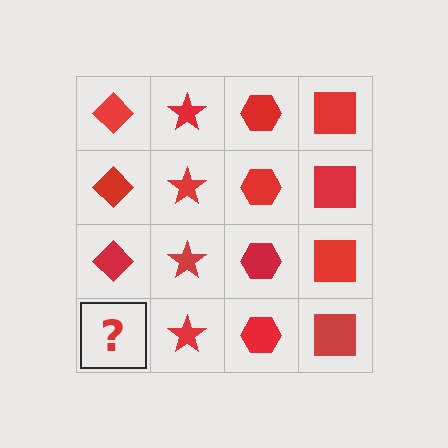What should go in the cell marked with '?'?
The missing cell should contain a red diamond.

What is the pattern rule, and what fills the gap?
The rule is that each column has a consistent shape. The gap should be filled with a red diamond.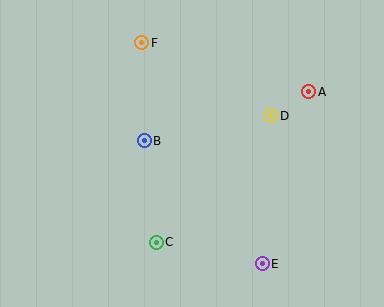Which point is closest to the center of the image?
Point B at (144, 141) is closest to the center.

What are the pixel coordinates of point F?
Point F is at (142, 43).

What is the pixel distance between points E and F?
The distance between E and F is 252 pixels.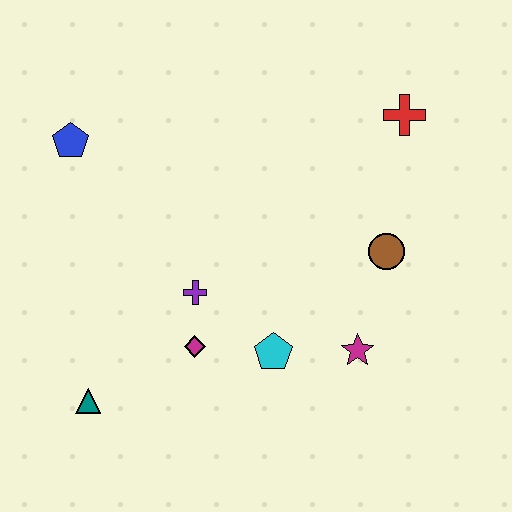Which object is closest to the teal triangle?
The magenta diamond is closest to the teal triangle.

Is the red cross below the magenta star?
No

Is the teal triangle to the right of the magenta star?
No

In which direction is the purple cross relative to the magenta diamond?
The purple cross is above the magenta diamond.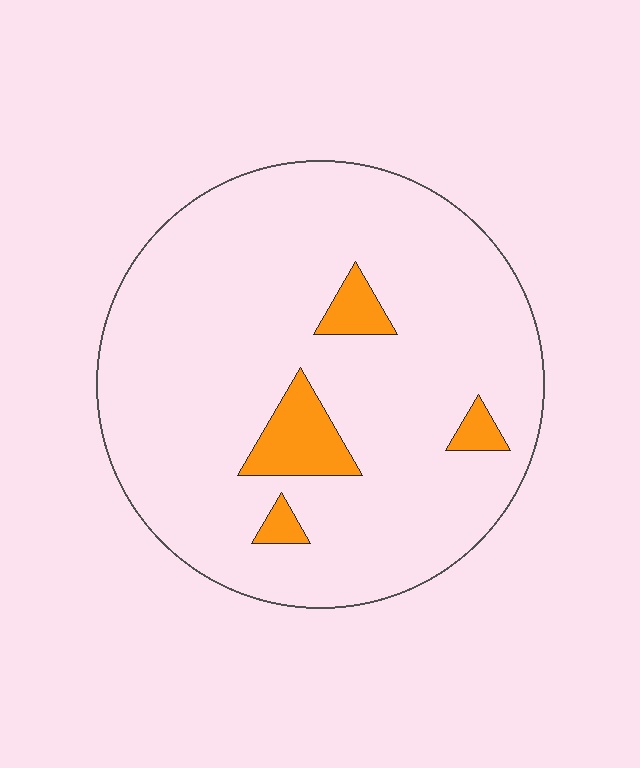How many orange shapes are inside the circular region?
4.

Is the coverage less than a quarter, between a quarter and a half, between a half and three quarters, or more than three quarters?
Less than a quarter.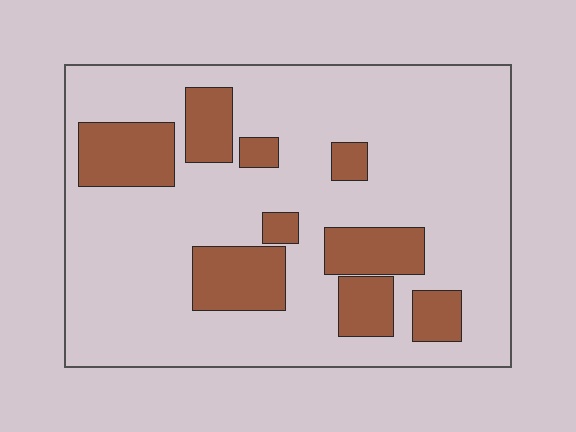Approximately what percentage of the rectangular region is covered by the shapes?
Approximately 25%.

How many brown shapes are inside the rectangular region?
9.